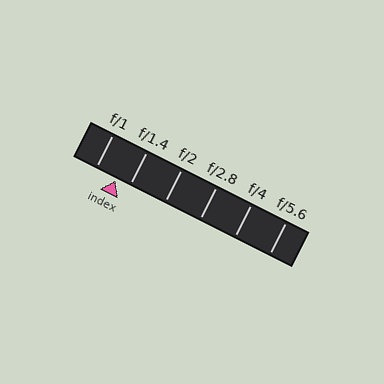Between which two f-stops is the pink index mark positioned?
The index mark is between f/1 and f/1.4.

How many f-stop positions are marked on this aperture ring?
There are 6 f-stop positions marked.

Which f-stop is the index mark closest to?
The index mark is closest to f/1.4.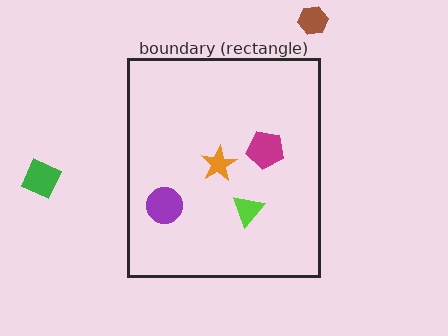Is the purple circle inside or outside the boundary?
Inside.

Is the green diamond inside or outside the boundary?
Outside.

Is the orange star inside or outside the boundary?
Inside.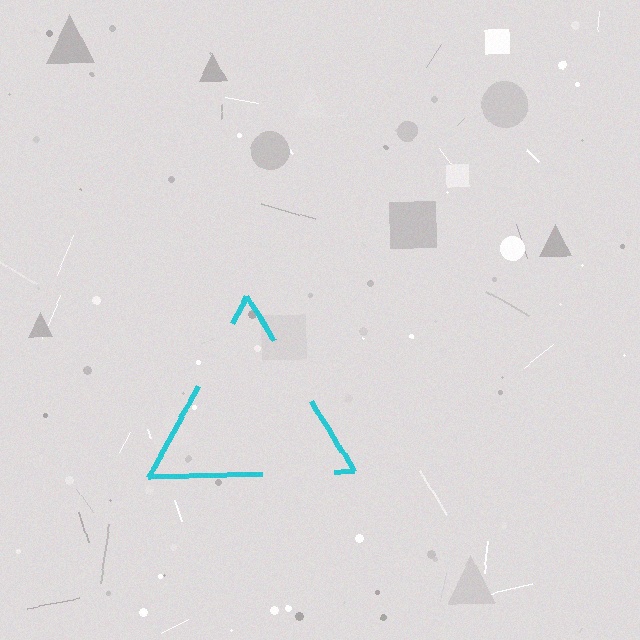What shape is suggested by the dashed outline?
The dashed outline suggests a triangle.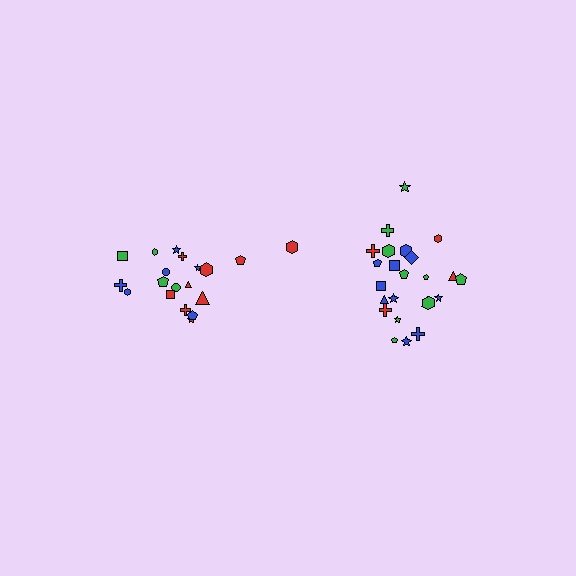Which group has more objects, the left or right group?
The right group.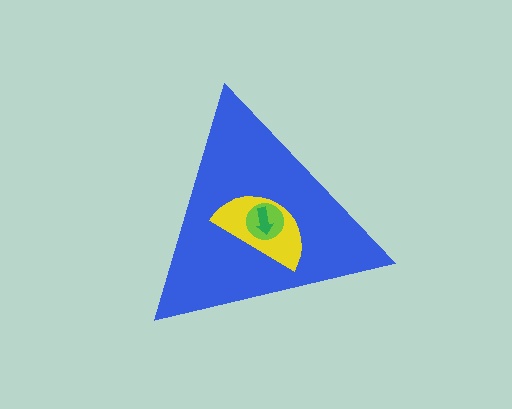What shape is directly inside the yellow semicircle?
The lime circle.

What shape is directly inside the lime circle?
The green arrow.